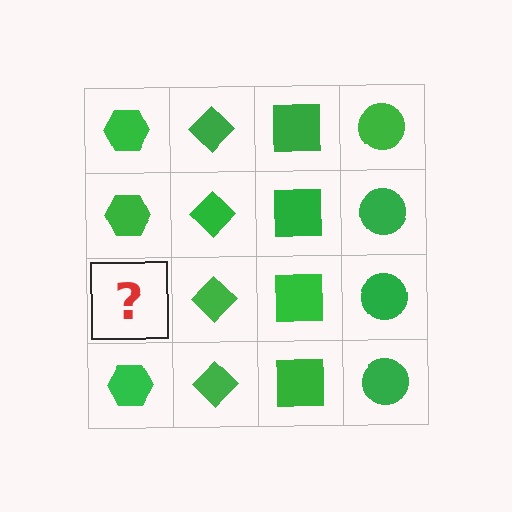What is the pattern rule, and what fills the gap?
The rule is that each column has a consistent shape. The gap should be filled with a green hexagon.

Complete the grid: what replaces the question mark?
The question mark should be replaced with a green hexagon.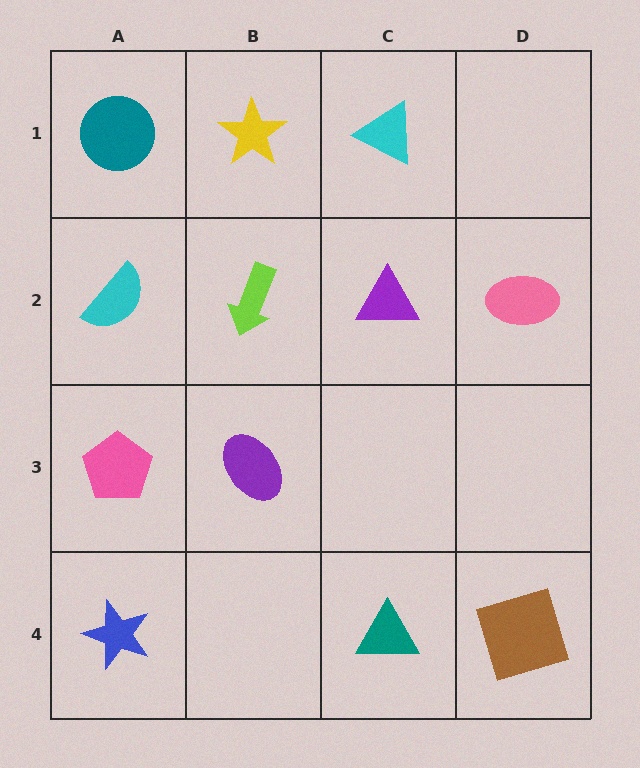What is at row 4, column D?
A brown square.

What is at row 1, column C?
A cyan triangle.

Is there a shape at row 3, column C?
No, that cell is empty.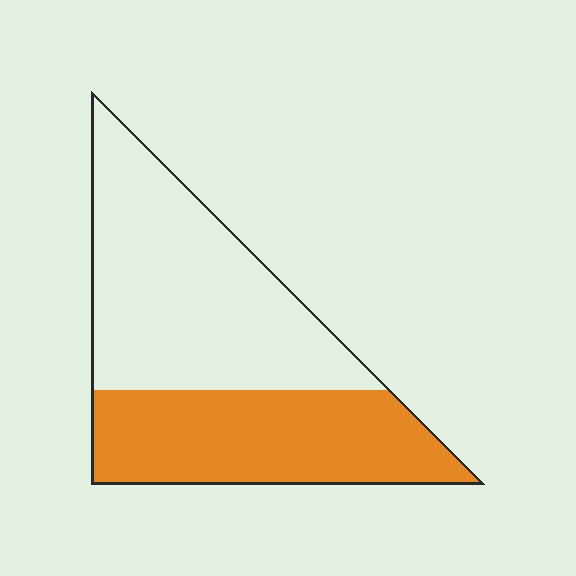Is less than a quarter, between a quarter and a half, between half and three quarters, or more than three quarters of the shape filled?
Between a quarter and a half.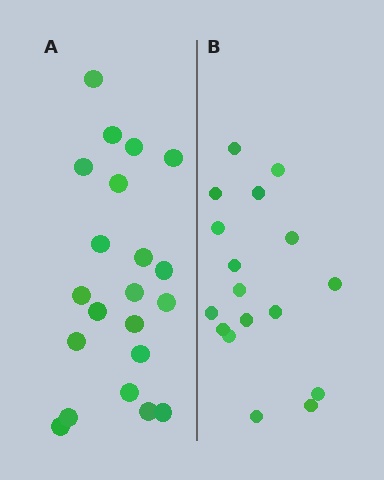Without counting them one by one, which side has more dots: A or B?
Region A (the left region) has more dots.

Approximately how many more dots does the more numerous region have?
Region A has about 4 more dots than region B.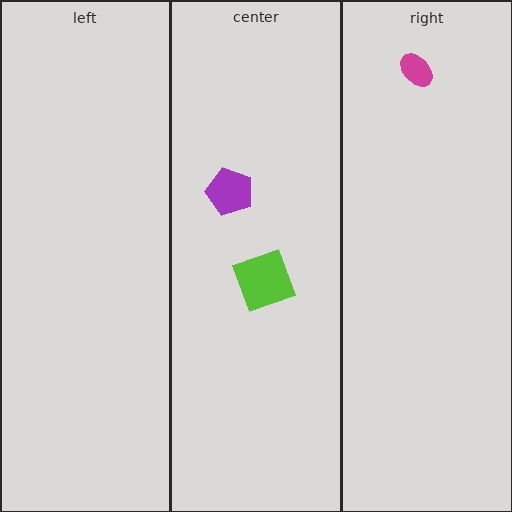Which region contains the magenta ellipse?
The right region.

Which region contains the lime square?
The center region.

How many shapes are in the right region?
1.